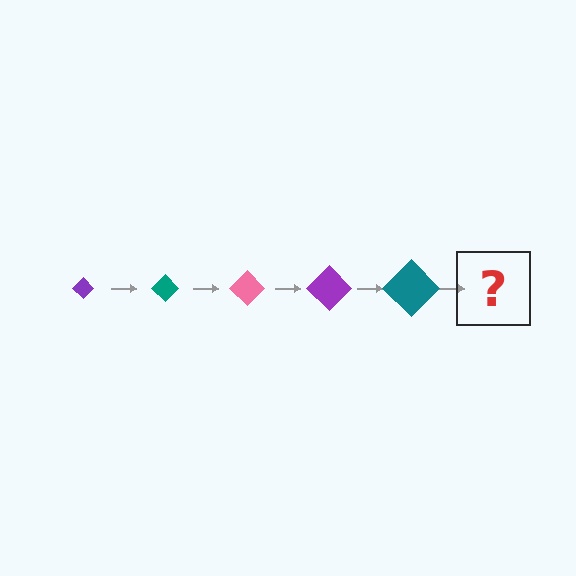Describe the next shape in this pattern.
It should be a pink diamond, larger than the previous one.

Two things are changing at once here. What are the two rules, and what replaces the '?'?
The two rules are that the diamond grows larger each step and the color cycles through purple, teal, and pink. The '?' should be a pink diamond, larger than the previous one.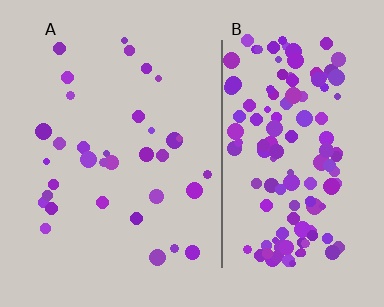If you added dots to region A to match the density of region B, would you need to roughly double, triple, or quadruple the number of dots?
Approximately quadruple.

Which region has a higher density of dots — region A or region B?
B (the right).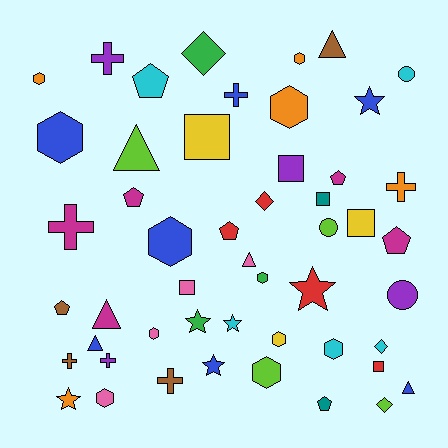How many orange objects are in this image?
There are 5 orange objects.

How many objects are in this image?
There are 50 objects.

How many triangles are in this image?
There are 6 triangles.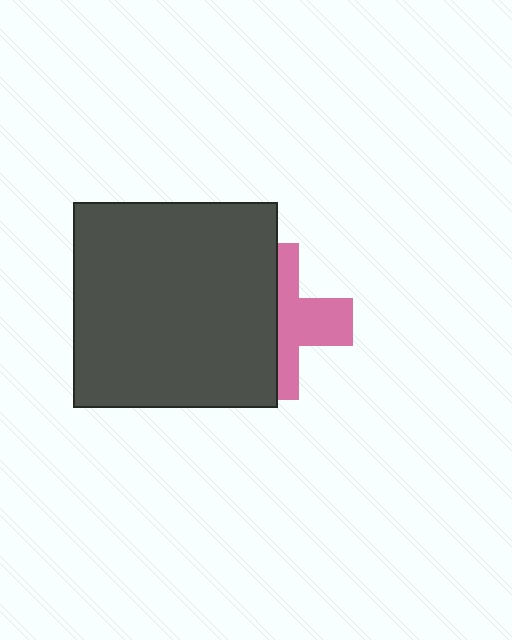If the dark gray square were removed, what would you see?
You would see the complete pink cross.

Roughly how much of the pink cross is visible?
About half of it is visible (roughly 48%).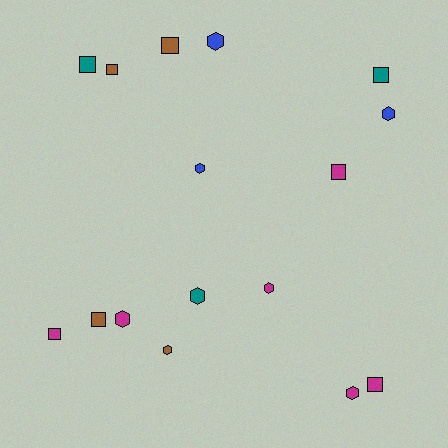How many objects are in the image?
There are 16 objects.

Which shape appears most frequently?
Square, with 8 objects.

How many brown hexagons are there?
There is 1 brown hexagon.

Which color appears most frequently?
Magenta, with 6 objects.